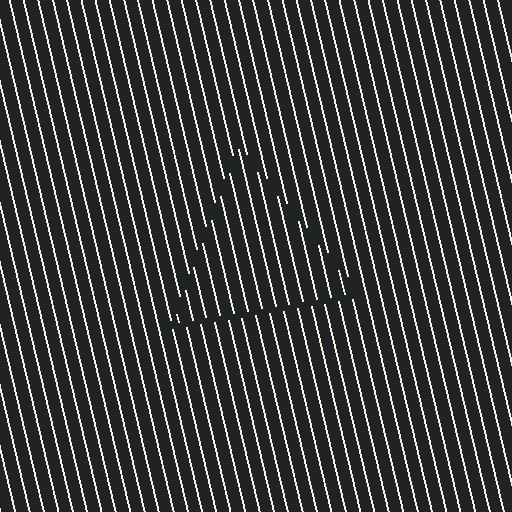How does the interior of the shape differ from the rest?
The interior of the shape contains the same grating, shifted by half a period — the contour is defined by the phase discontinuity where line-ends from the inner and outer gratings abut.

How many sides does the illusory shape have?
3 sides — the line-ends trace a triangle.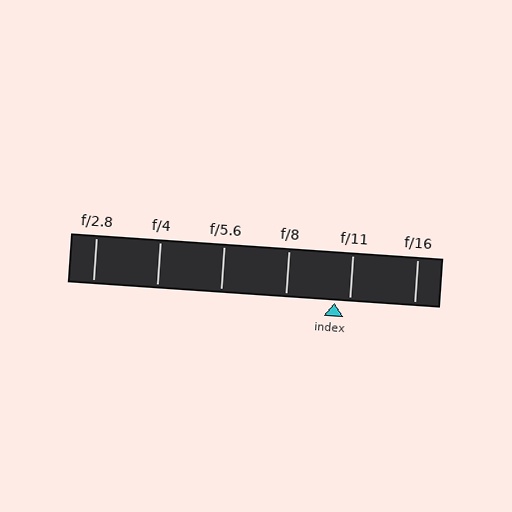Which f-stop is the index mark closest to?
The index mark is closest to f/11.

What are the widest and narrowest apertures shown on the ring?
The widest aperture shown is f/2.8 and the narrowest is f/16.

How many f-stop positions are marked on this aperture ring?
There are 6 f-stop positions marked.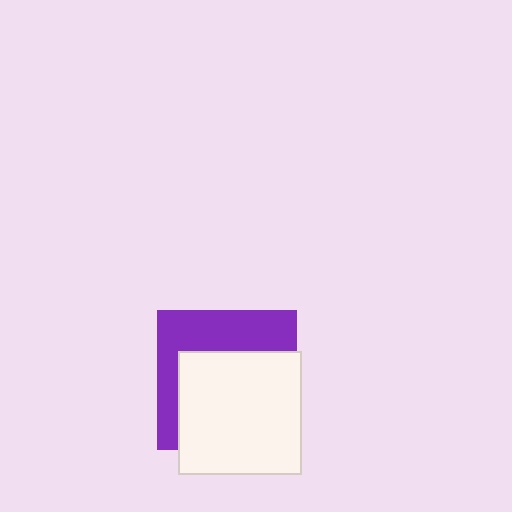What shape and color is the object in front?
The object in front is a white square.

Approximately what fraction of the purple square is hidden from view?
Roughly 60% of the purple square is hidden behind the white square.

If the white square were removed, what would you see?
You would see the complete purple square.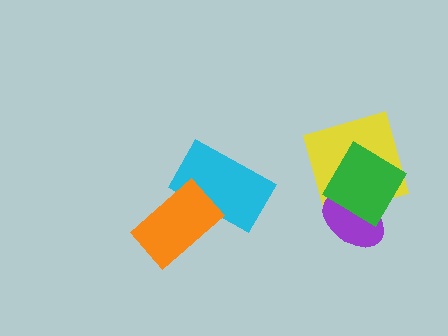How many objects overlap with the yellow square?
2 objects overlap with the yellow square.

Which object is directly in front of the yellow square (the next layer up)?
The purple ellipse is directly in front of the yellow square.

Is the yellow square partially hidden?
Yes, it is partially covered by another shape.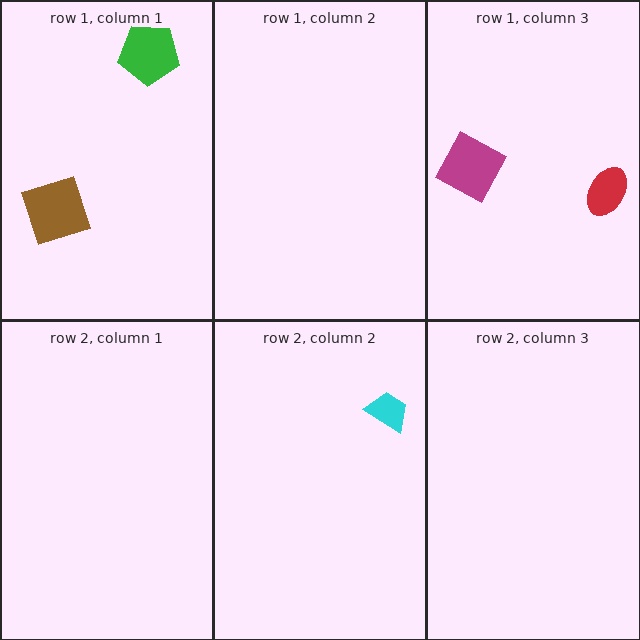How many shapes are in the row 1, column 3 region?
2.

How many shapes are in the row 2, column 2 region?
1.